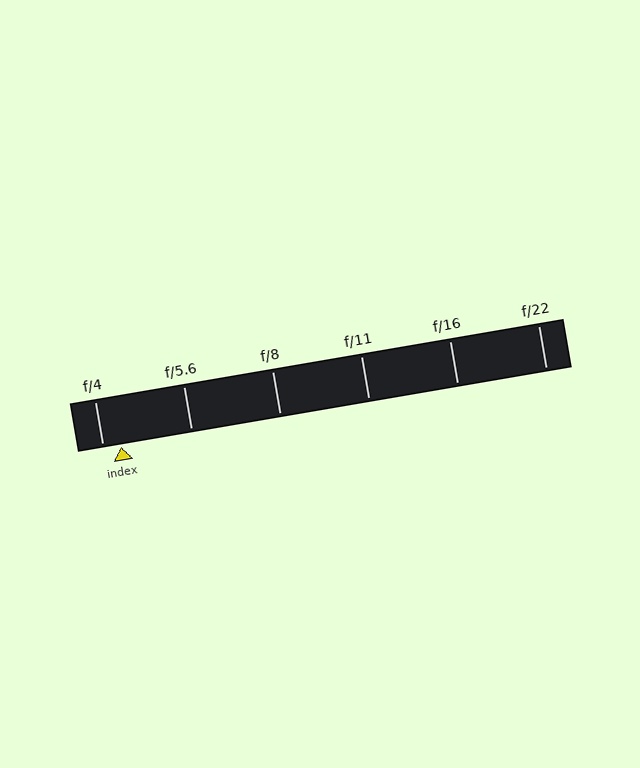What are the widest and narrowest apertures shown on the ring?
The widest aperture shown is f/4 and the narrowest is f/22.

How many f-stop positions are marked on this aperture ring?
There are 6 f-stop positions marked.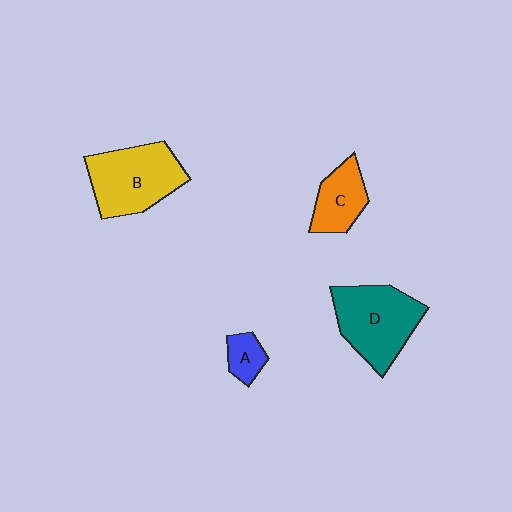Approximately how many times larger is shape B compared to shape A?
Approximately 3.5 times.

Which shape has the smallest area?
Shape A (blue).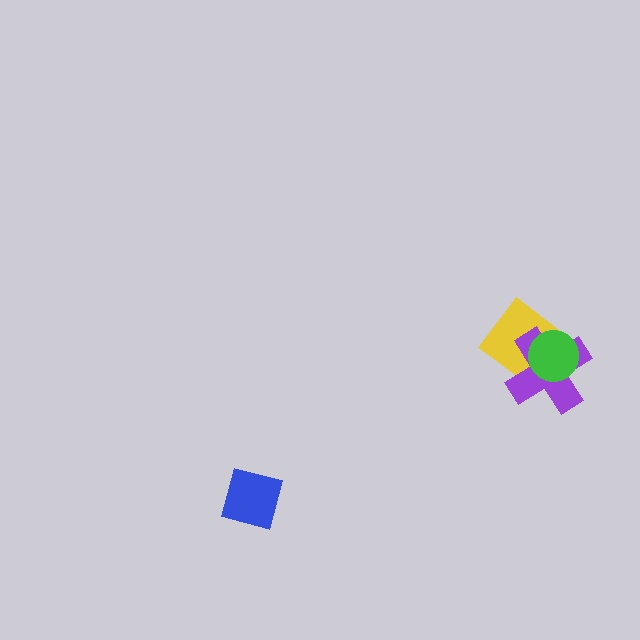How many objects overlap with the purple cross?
2 objects overlap with the purple cross.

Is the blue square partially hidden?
No, no other shape covers it.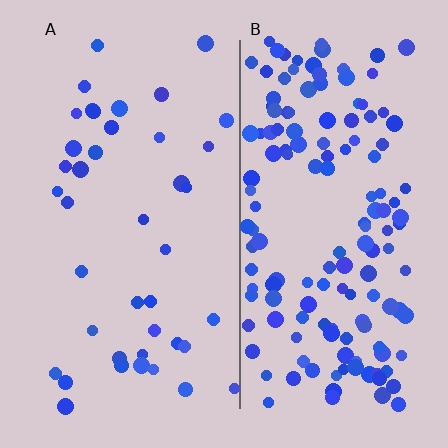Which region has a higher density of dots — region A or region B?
B (the right).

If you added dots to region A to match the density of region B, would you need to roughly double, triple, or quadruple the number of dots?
Approximately quadruple.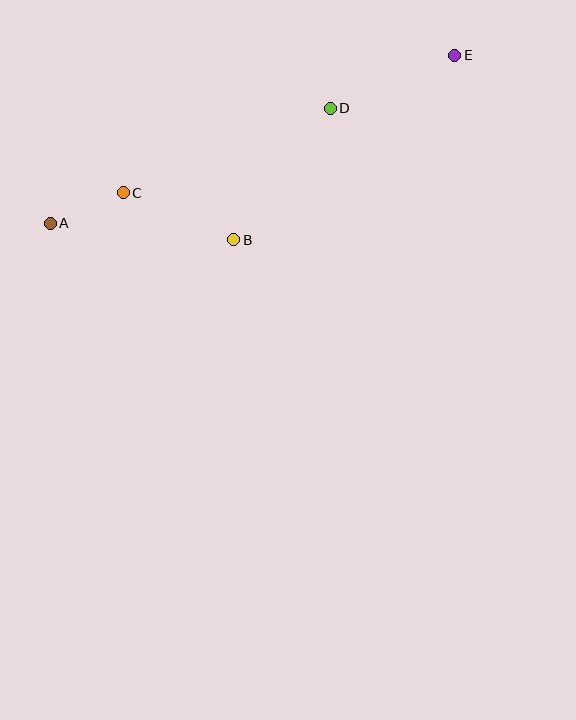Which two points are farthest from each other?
Points A and E are farthest from each other.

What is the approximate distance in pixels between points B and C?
The distance between B and C is approximately 120 pixels.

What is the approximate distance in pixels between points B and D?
The distance between B and D is approximately 163 pixels.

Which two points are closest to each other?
Points A and C are closest to each other.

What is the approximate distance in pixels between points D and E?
The distance between D and E is approximately 135 pixels.